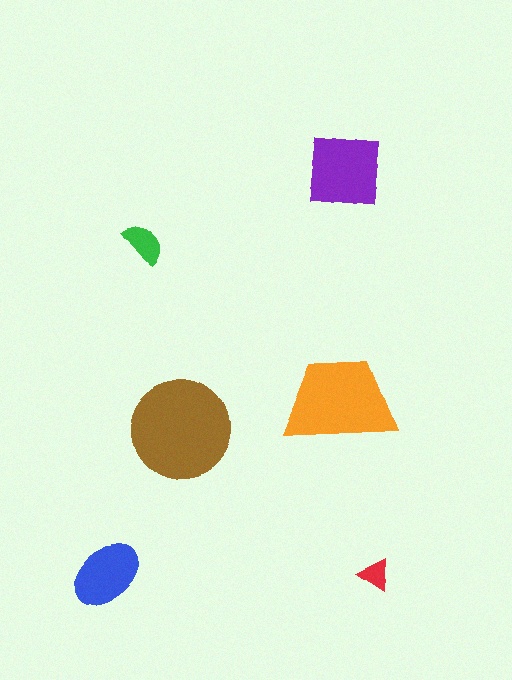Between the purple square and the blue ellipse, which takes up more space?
The purple square.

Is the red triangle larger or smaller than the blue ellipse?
Smaller.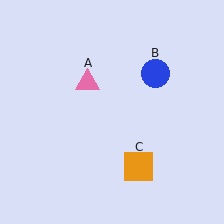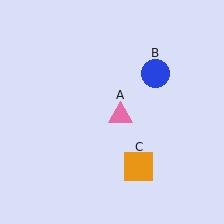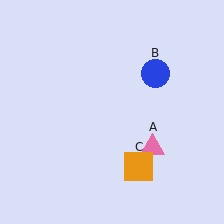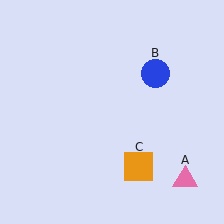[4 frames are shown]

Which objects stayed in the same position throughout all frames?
Blue circle (object B) and orange square (object C) remained stationary.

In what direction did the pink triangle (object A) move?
The pink triangle (object A) moved down and to the right.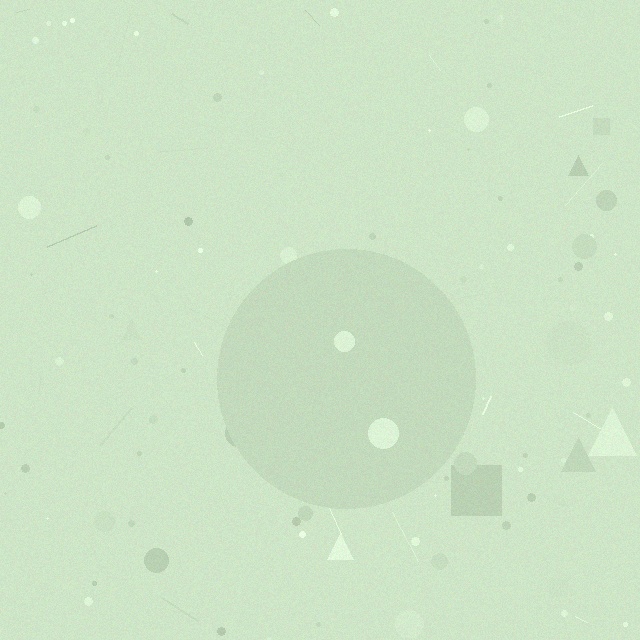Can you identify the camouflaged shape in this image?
The camouflaged shape is a circle.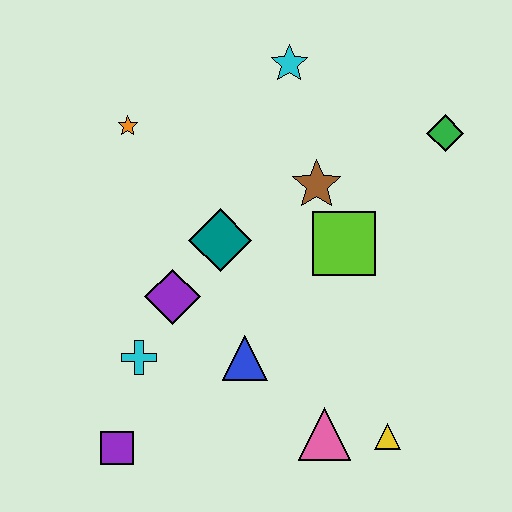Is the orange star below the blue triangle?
No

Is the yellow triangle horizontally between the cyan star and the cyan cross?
No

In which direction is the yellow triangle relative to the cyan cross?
The yellow triangle is to the right of the cyan cross.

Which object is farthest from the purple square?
The green diamond is farthest from the purple square.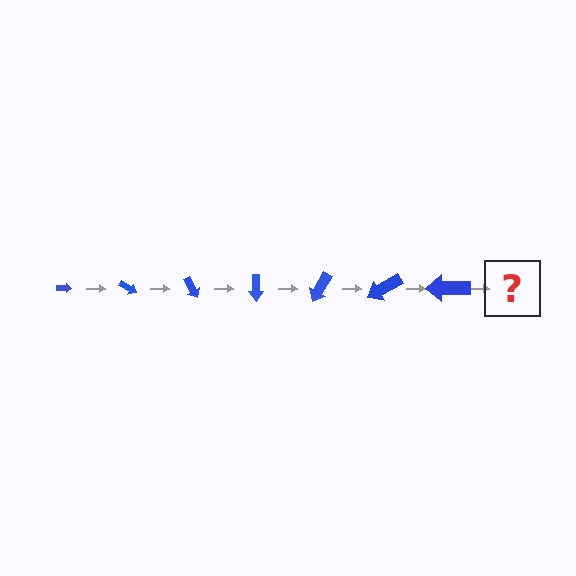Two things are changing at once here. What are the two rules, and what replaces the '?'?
The two rules are that the arrow grows larger each step and it rotates 30 degrees each step. The '?' should be an arrow, larger than the previous one and rotated 210 degrees from the start.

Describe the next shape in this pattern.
It should be an arrow, larger than the previous one and rotated 210 degrees from the start.